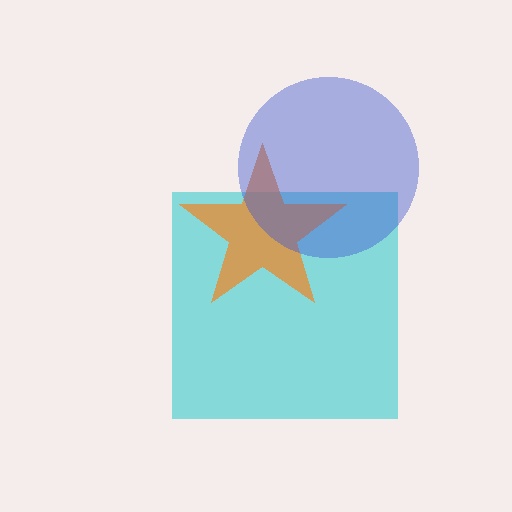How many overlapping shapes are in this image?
There are 3 overlapping shapes in the image.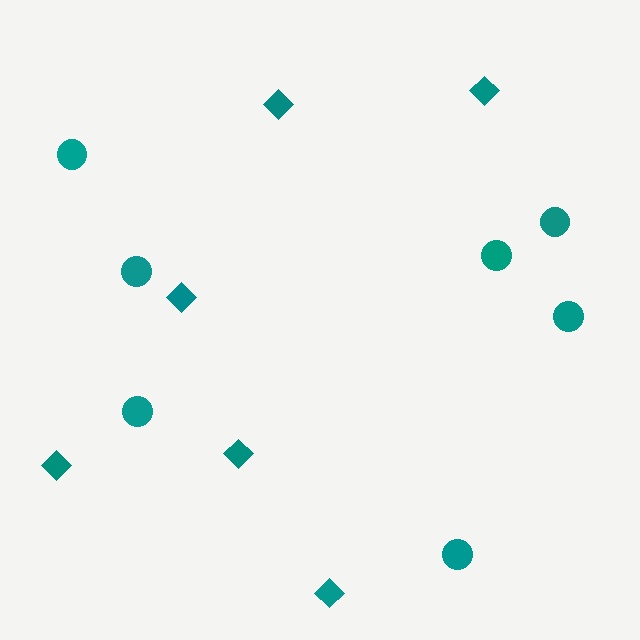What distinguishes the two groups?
There are 2 groups: one group of circles (7) and one group of diamonds (6).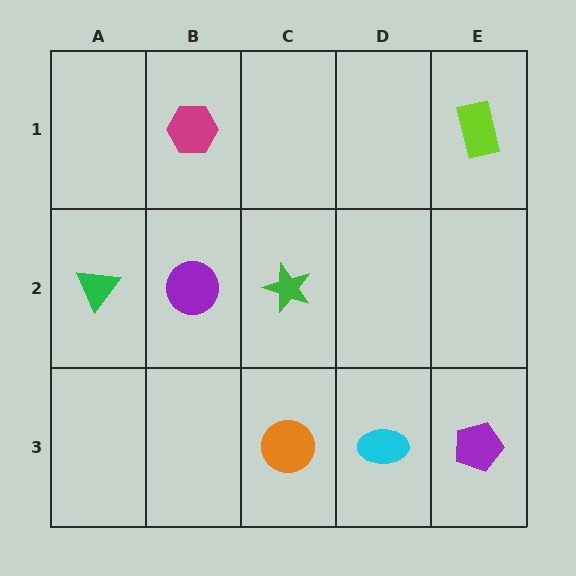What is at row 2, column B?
A purple circle.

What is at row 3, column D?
A cyan ellipse.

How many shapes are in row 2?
3 shapes.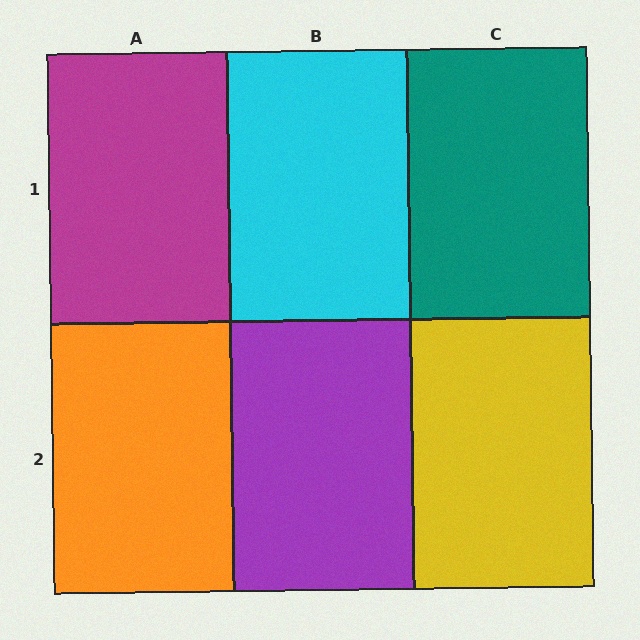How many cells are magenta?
1 cell is magenta.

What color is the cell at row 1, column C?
Teal.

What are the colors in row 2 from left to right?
Orange, purple, yellow.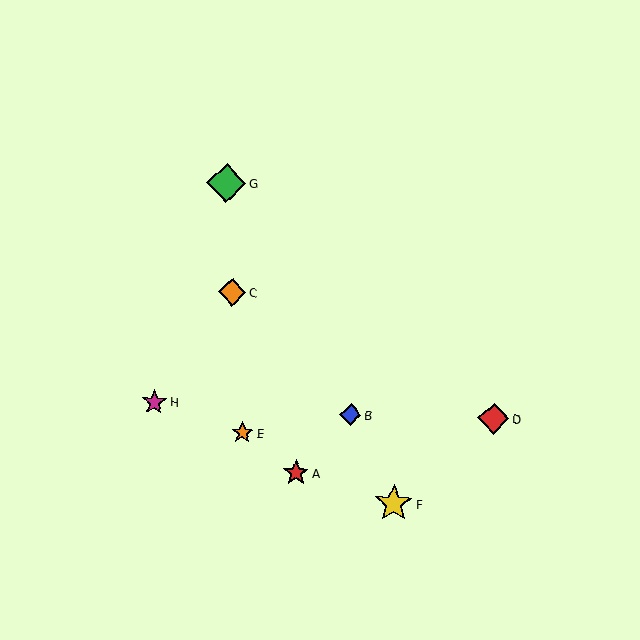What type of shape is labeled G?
Shape G is a green diamond.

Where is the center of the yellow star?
The center of the yellow star is at (394, 504).